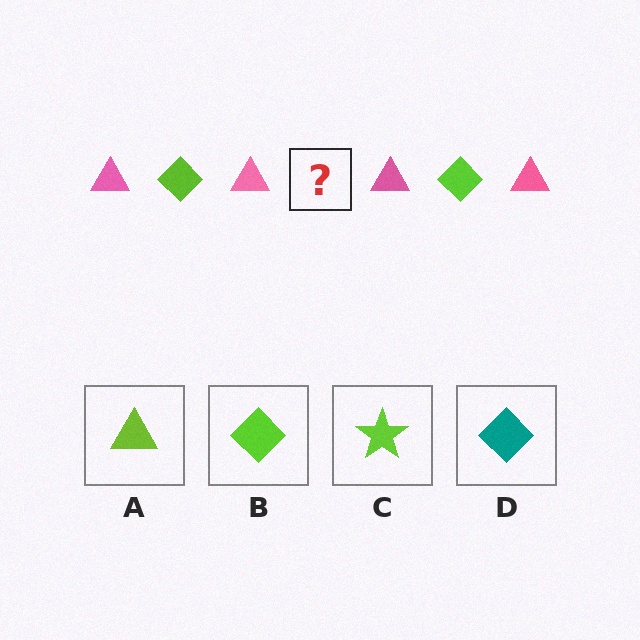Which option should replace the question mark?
Option B.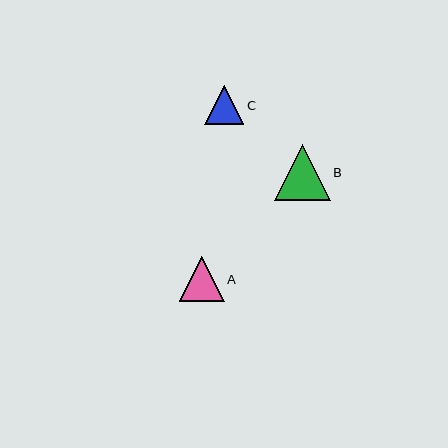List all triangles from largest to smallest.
From largest to smallest: B, A, C.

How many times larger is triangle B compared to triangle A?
Triangle B is approximately 1.2 times the size of triangle A.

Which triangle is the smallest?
Triangle C is the smallest with a size of approximately 39 pixels.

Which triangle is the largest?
Triangle B is the largest with a size of approximately 56 pixels.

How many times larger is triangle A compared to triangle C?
Triangle A is approximately 1.2 times the size of triangle C.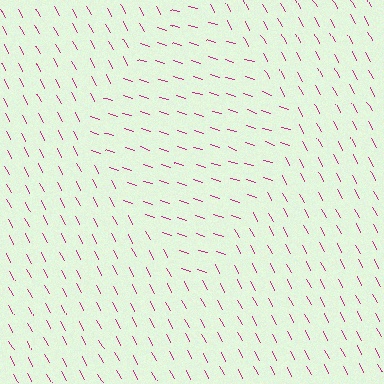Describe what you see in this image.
The image is filled with small magenta line segments. A diamond region in the image has lines oriented differently from the surrounding lines, creating a visible texture boundary.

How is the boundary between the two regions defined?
The boundary is defined purely by a change in line orientation (approximately 45 degrees difference). All lines are the same color and thickness.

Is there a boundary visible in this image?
Yes, there is a texture boundary formed by a change in line orientation.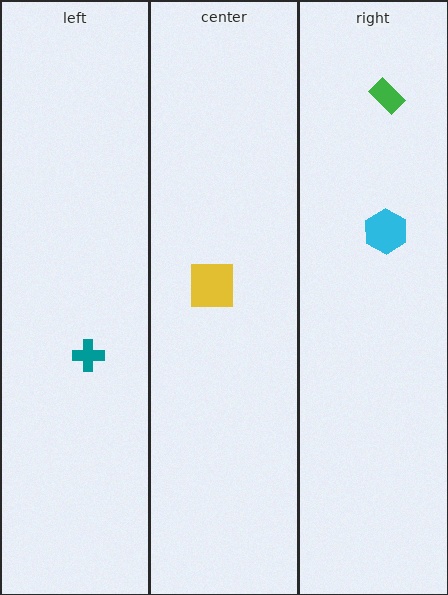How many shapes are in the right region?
2.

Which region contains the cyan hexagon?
The right region.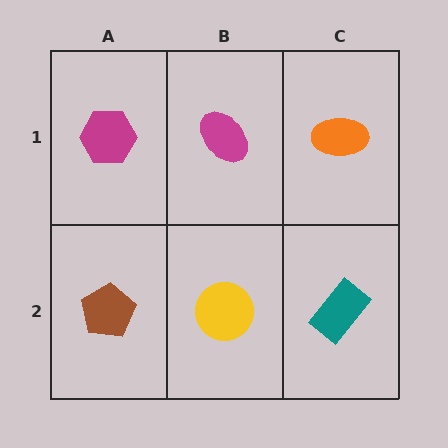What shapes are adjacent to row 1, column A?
A brown pentagon (row 2, column A), a magenta ellipse (row 1, column B).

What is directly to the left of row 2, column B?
A brown pentagon.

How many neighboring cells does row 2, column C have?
2.